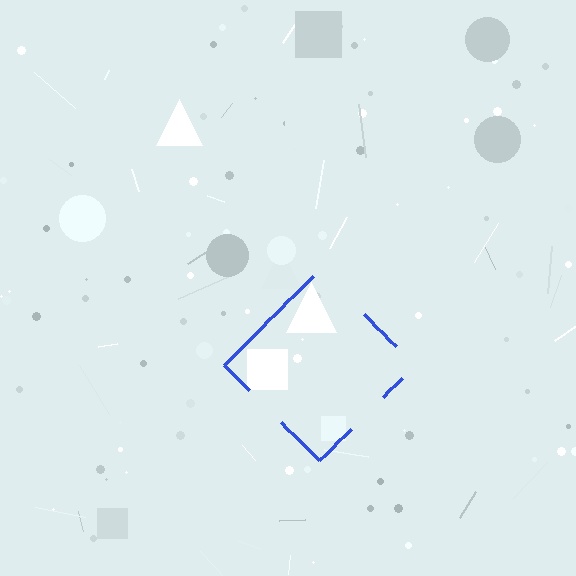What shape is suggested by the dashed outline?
The dashed outline suggests a diamond.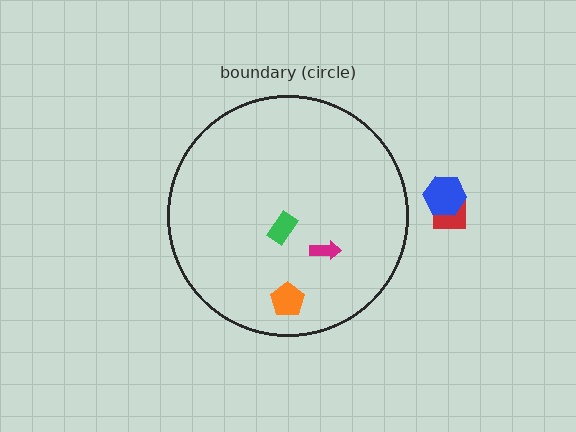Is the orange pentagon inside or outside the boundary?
Inside.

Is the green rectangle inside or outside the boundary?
Inside.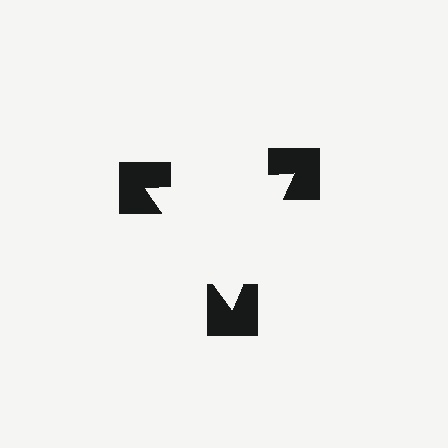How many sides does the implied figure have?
3 sides.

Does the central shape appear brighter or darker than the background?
It typically appears slightly brighter than the background, even though no actual brightness change is drawn.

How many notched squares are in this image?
There are 3 — one at each vertex of the illusory triangle.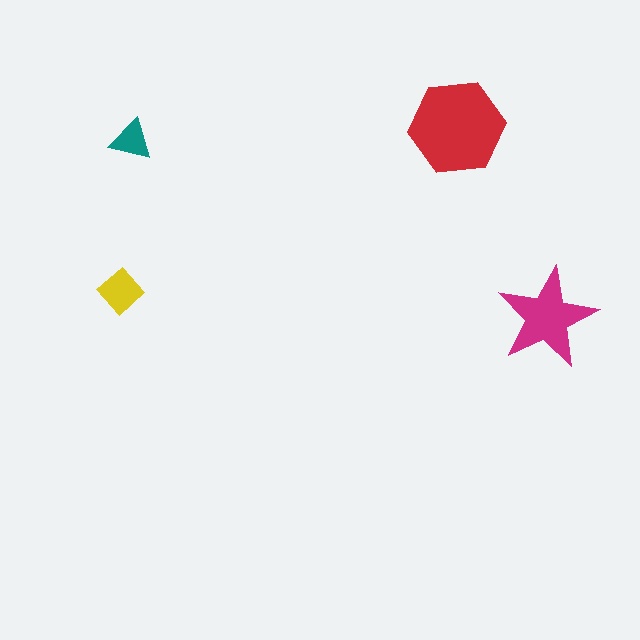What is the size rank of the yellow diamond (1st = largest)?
3rd.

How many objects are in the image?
There are 4 objects in the image.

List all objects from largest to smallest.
The red hexagon, the magenta star, the yellow diamond, the teal triangle.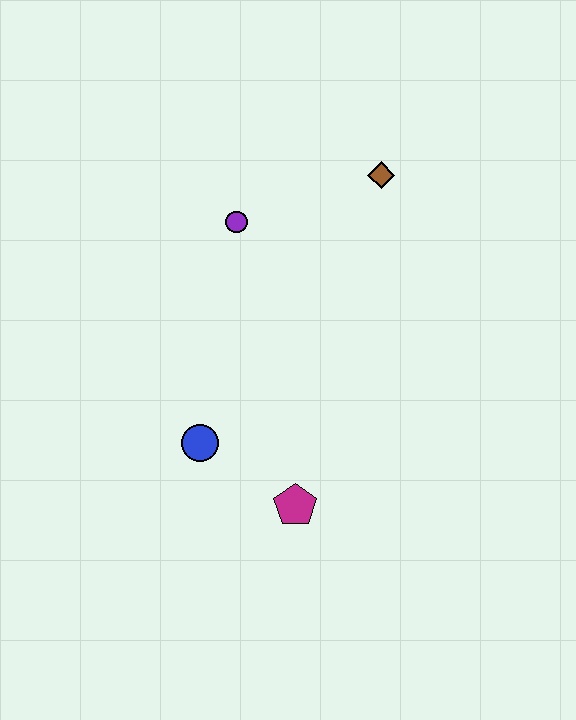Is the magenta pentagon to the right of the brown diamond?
No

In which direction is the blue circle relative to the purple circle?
The blue circle is below the purple circle.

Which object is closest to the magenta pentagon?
The blue circle is closest to the magenta pentagon.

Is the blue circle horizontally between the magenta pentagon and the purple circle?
No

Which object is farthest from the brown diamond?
The magenta pentagon is farthest from the brown diamond.